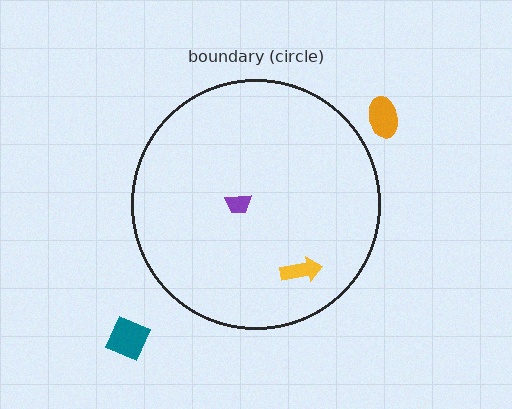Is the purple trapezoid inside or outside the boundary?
Inside.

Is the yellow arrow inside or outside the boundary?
Inside.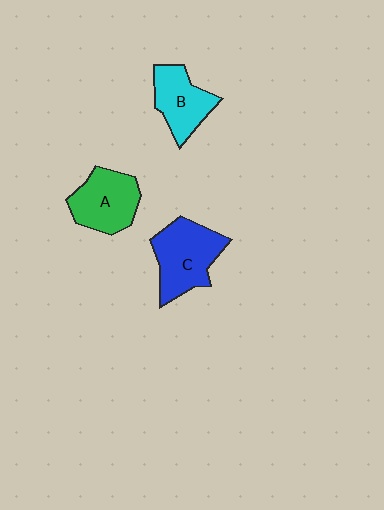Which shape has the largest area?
Shape C (blue).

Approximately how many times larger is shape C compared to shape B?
Approximately 1.3 times.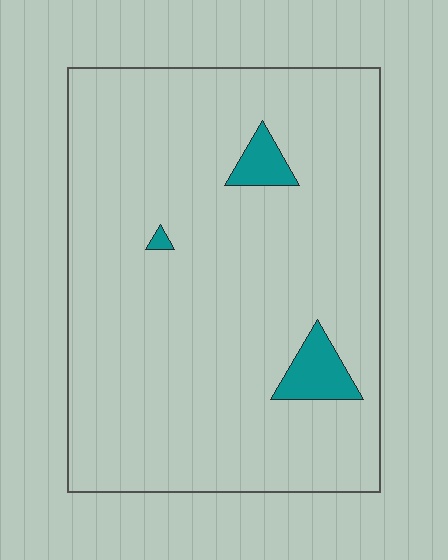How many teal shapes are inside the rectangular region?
3.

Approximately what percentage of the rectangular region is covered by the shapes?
Approximately 5%.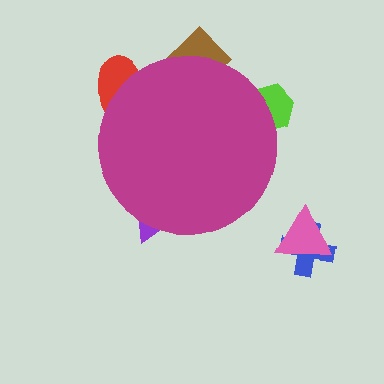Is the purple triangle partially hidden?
Yes, the purple triangle is partially hidden behind the magenta circle.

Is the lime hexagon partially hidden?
Yes, the lime hexagon is partially hidden behind the magenta circle.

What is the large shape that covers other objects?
A magenta circle.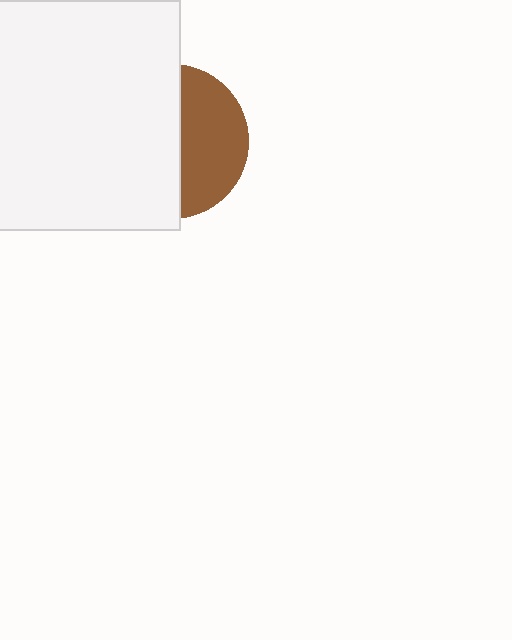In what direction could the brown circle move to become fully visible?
The brown circle could move right. That would shift it out from behind the white square entirely.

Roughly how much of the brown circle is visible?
A small part of it is visible (roughly 42%).